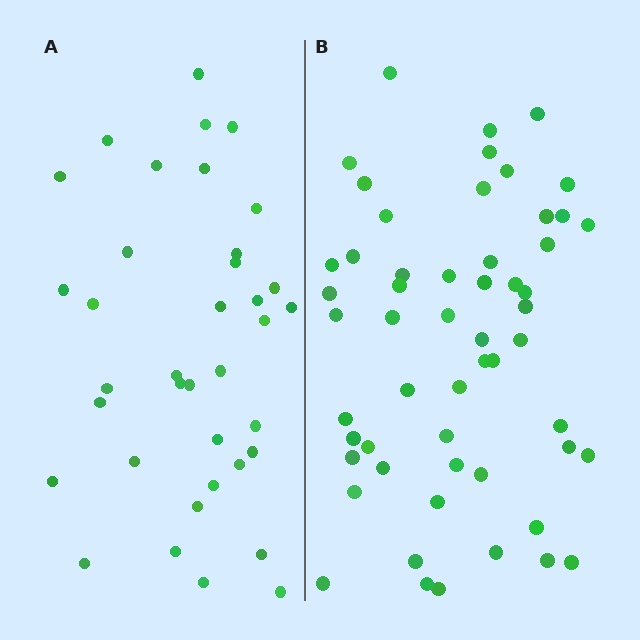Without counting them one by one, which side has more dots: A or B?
Region B (the right region) has more dots.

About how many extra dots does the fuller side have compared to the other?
Region B has approximately 20 more dots than region A.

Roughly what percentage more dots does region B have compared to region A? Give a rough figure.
About 50% more.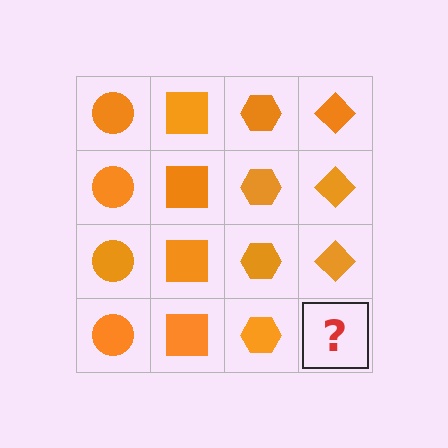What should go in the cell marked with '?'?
The missing cell should contain an orange diamond.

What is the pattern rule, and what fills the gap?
The rule is that each column has a consistent shape. The gap should be filled with an orange diamond.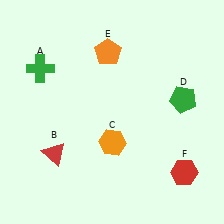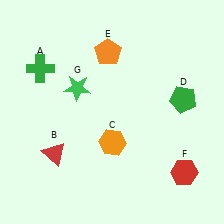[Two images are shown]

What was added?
A green star (G) was added in Image 2.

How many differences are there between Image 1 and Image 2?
There is 1 difference between the two images.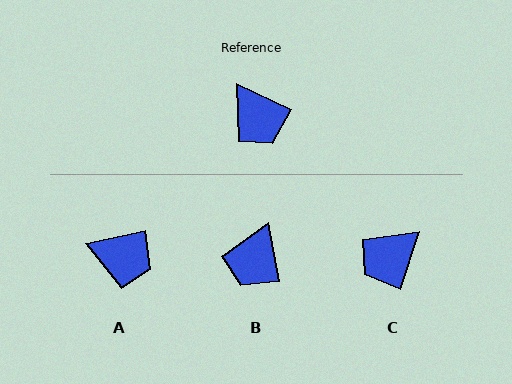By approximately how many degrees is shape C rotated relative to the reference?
Approximately 84 degrees clockwise.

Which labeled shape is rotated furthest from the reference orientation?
C, about 84 degrees away.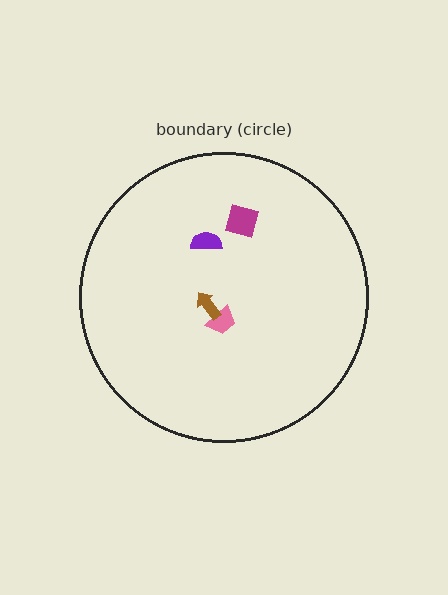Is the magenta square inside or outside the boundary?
Inside.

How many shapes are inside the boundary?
4 inside, 0 outside.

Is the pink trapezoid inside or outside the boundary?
Inside.